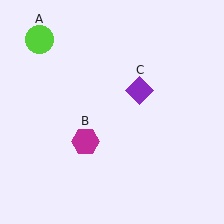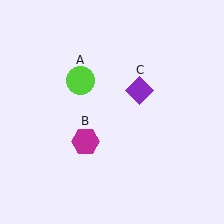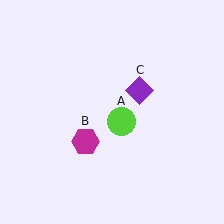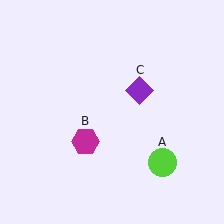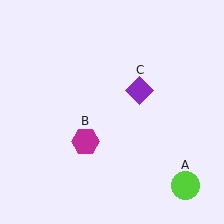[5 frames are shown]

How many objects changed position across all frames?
1 object changed position: lime circle (object A).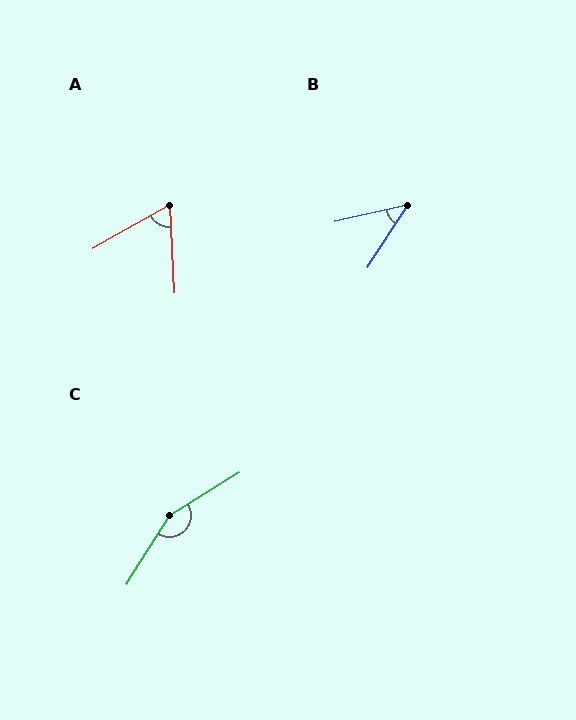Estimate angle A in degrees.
Approximately 63 degrees.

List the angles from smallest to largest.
B (44°), A (63°), C (154°).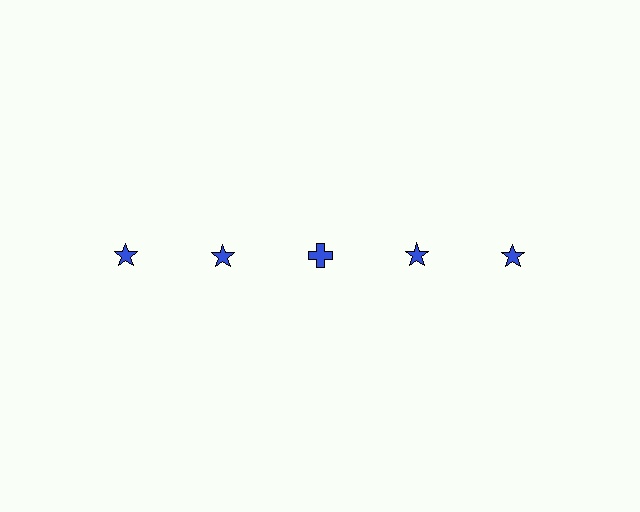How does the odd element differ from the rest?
It has a different shape: cross instead of star.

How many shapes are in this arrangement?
There are 5 shapes arranged in a grid pattern.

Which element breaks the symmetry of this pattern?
The blue cross in the top row, center column breaks the symmetry. All other shapes are blue stars.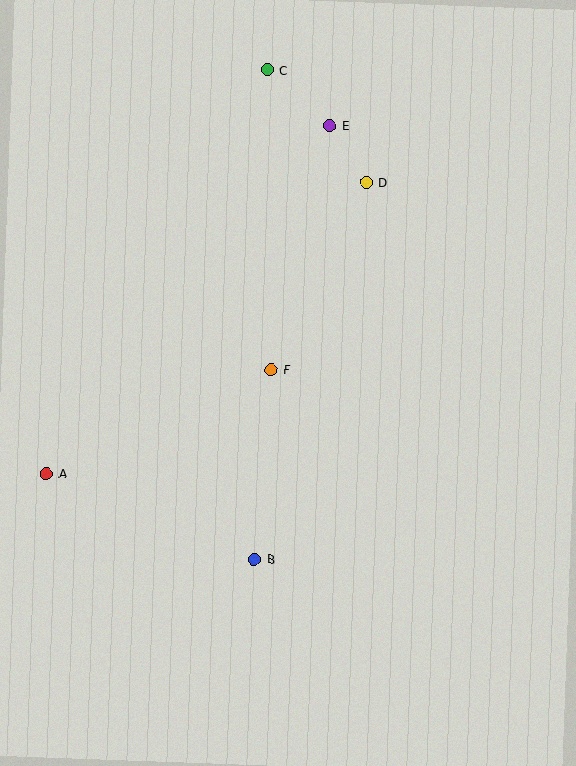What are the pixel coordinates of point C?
Point C is at (267, 70).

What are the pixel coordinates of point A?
Point A is at (47, 474).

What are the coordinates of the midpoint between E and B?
The midpoint between E and B is at (292, 342).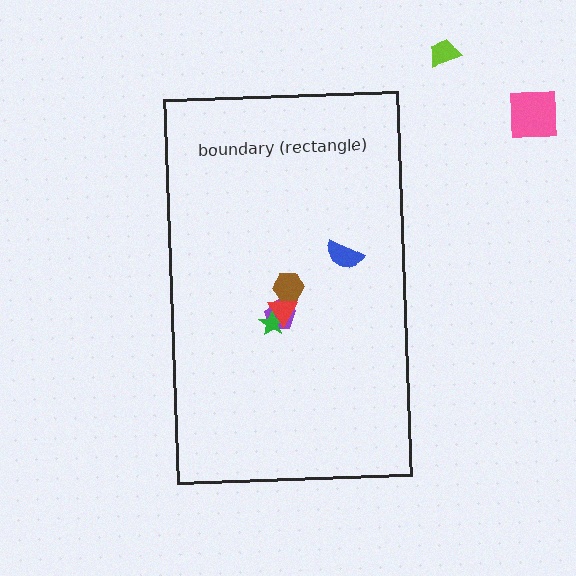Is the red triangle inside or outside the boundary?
Inside.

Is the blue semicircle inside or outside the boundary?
Inside.